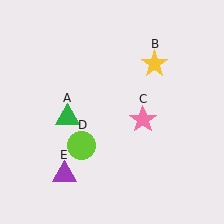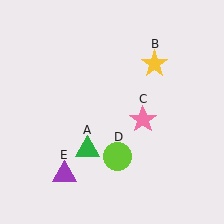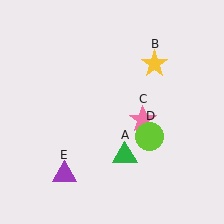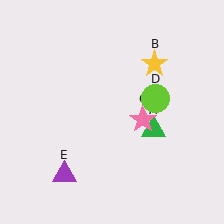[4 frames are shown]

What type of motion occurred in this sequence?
The green triangle (object A), lime circle (object D) rotated counterclockwise around the center of the scene.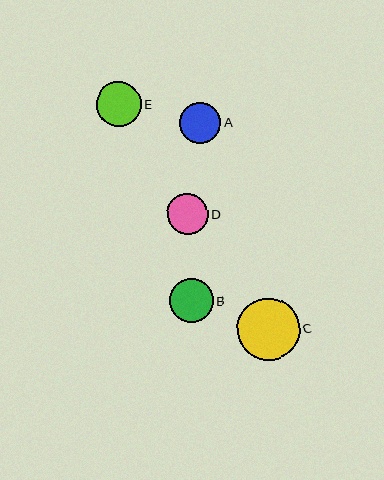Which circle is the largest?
Circle C is the largest with a size of approximately 63 pixels.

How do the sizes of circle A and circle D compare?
Circle A and circle D are approximately the same size.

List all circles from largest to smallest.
From largest to smallest: C, E, B, A, D.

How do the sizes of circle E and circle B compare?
Circle E and circle B are approximately the same size.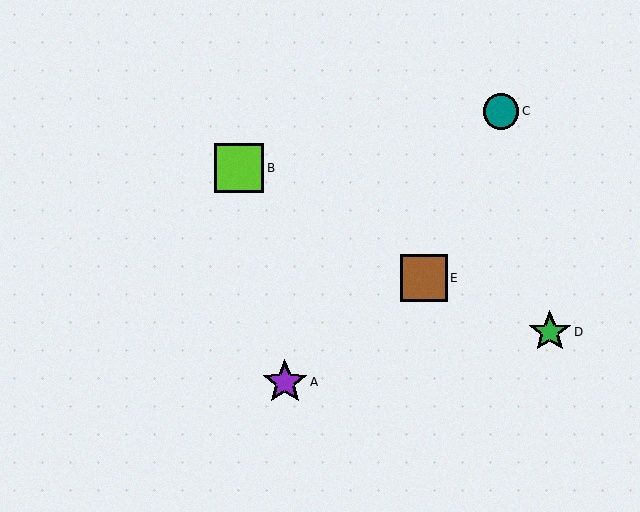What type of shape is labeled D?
Shape D is a green star.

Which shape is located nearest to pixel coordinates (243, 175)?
The lime square (labeled B) at (239, 168) is nearest to that location.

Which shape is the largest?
The lime square (labeled B) is the largest.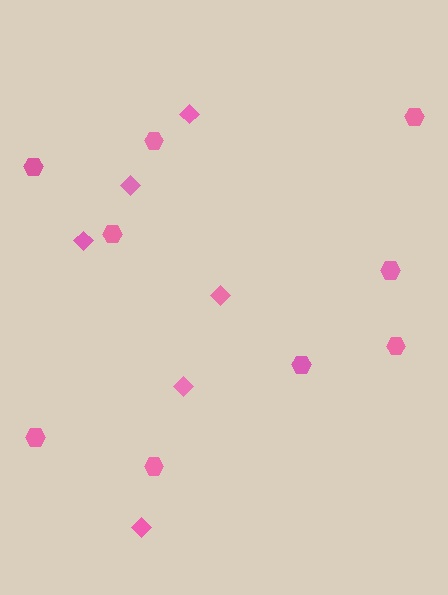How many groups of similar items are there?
There are 2 groups: one group of hexagons (9) and one group of diamonds (6).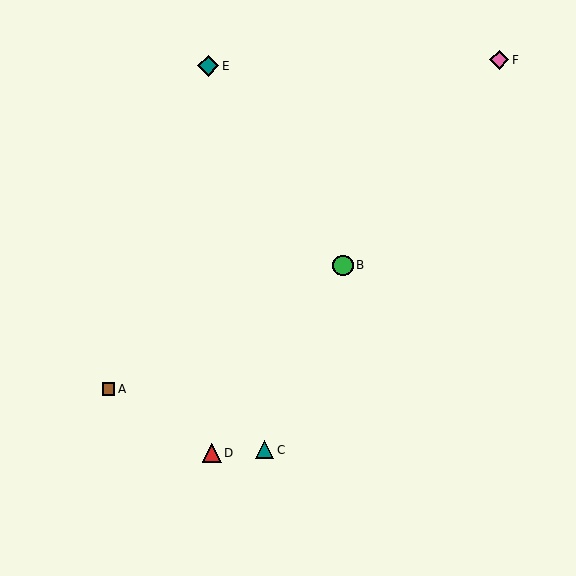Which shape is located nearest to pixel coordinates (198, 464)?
The red triangle (labeled D) at (212, 453) is nearest to that location.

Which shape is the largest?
The teal diamond (labeled E) is the largest.